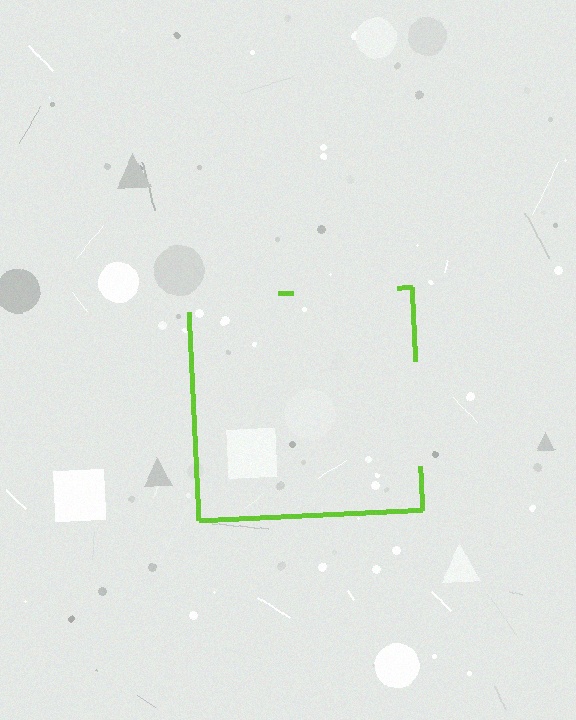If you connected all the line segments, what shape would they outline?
They would outline a square.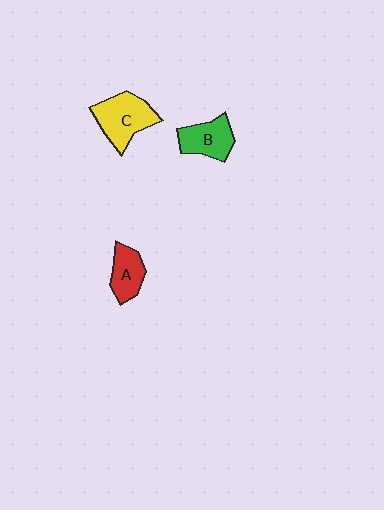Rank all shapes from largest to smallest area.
From largest to smallest: C (yellow), B (green), A (red).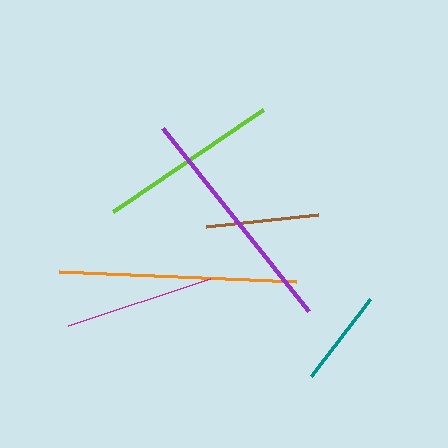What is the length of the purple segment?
The purple segment is approximately 234 pixels long.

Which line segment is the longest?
The orange line is the longest at approximately 237 pixels.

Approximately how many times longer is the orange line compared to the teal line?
The orange line is approximately 2.5 times the length of the teal line.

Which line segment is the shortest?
The teal line is the shortest at approximately 97 pixels.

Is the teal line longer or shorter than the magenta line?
The magenta line is longer than the teal line.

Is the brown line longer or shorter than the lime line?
The lime line is longer than the brown line.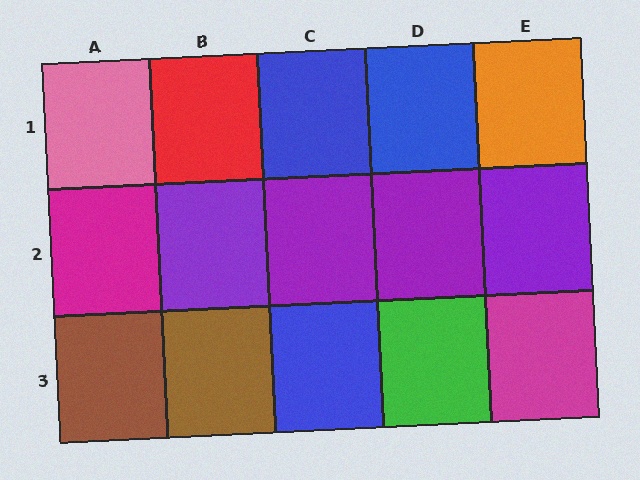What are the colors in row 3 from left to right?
Brown, brown, blue, green, magenta.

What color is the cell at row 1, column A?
Pink.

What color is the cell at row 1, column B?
Red.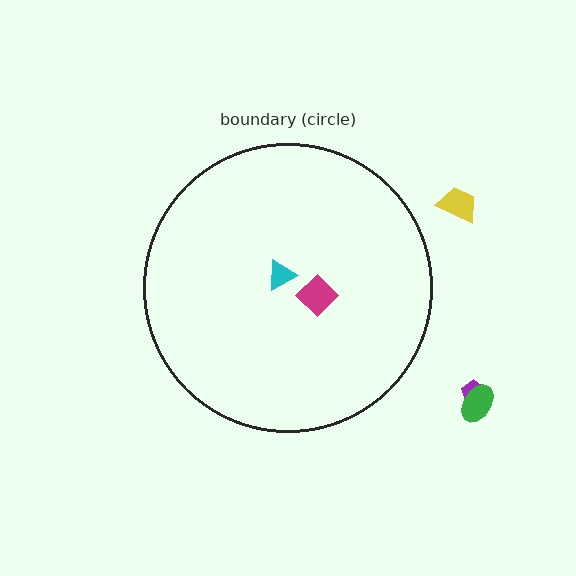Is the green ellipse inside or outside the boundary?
Outside.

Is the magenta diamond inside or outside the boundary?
Inside.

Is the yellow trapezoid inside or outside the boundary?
Outside.